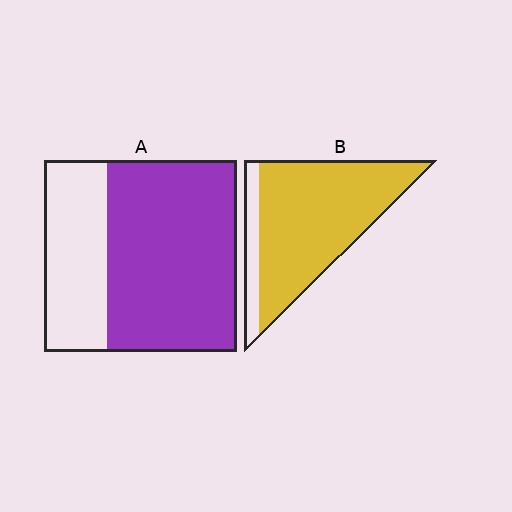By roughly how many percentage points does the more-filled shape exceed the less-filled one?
By roughly 20 percentage points (B over A).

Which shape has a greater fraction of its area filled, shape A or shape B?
Shape B.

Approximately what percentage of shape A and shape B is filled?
A is approximately 65% and B is approximately 85%.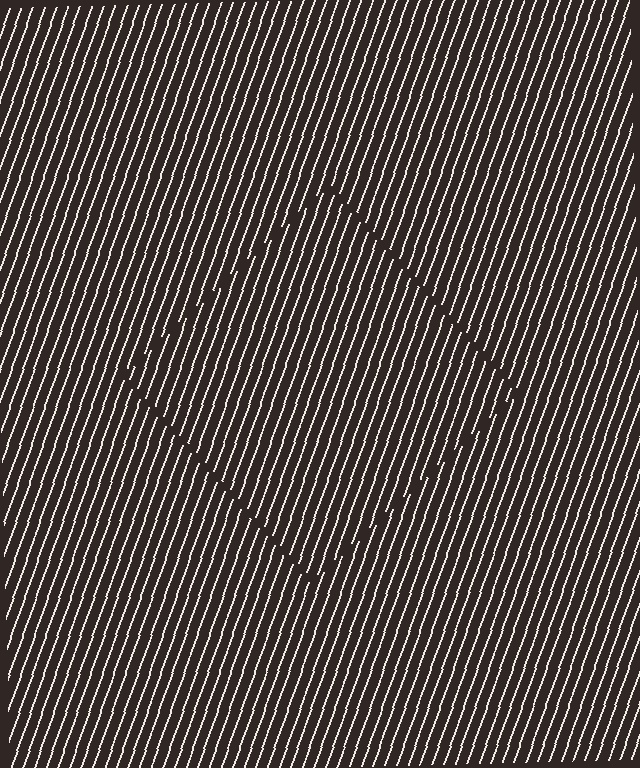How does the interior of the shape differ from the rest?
The interior of the shape contains the same grating, shifted by half a period — the contour is defined by the phase discontinuity where line-ends from the inner and outer gratings abut.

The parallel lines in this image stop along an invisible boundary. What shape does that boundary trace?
An illusory square. The interior of the shape contains the same grating, shifted by half a period — the contour is defined by the phase discontinuity where line-ends from the inner and outer gratings abut.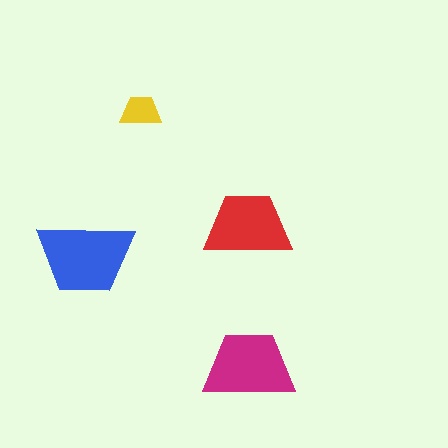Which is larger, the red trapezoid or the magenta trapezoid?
The magenta one.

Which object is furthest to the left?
The blue trapezoid is leftmost.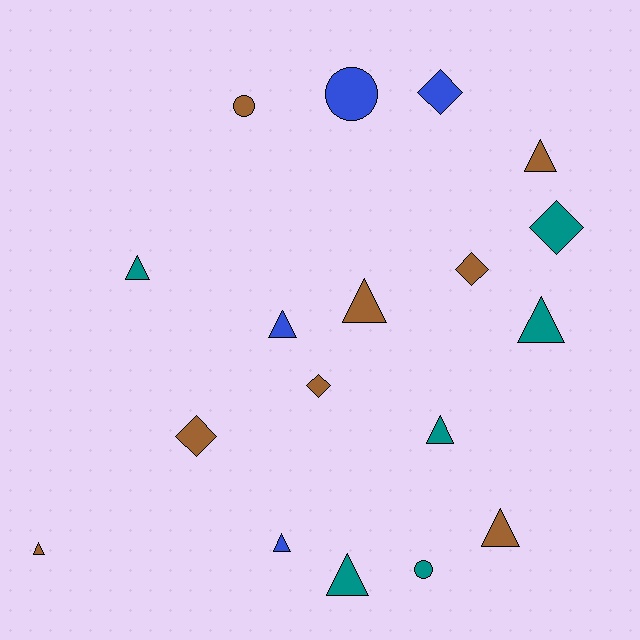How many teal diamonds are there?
There is 1 teal diamond.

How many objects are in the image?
There are 18 objects.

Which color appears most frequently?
Brown, with 8 objects.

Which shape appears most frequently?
Triangle, with 10 objects.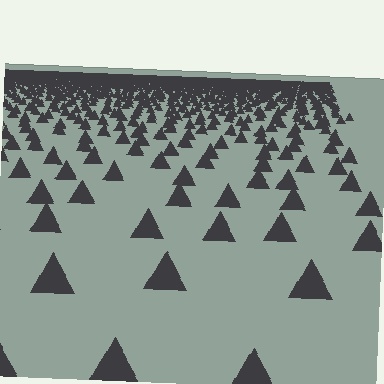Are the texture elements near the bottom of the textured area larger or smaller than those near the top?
Larger. Near the bottom, elements are closer to the viewer and appear at a bigger on-screen size.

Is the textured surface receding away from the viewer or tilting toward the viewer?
The surface is receding away from the viewer. Texture elements get smaller and denser toward the top.